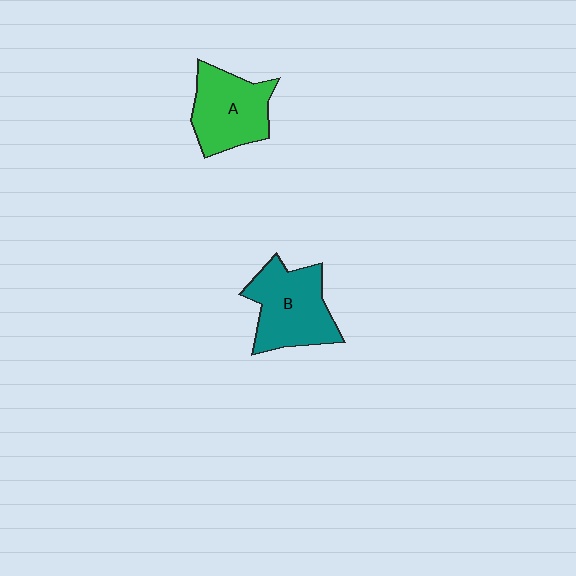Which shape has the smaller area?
Shape A (green).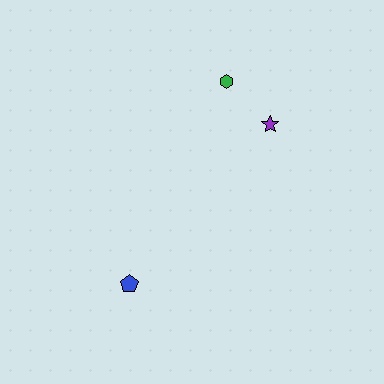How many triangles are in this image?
There are no triangles.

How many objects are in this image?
There are 3 objects.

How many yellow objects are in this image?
There are no yellow objects.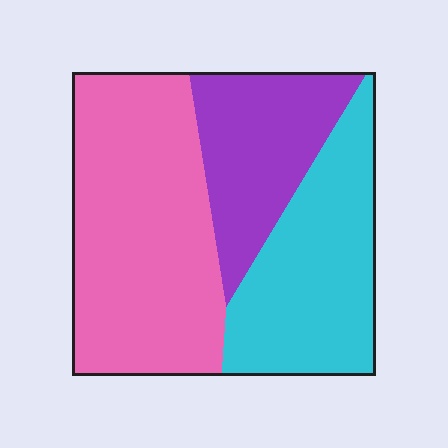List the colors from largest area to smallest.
From largest to smallest: pink, cyan, purple.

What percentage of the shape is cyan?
Cyan takes up about one third (1/3) of the shape.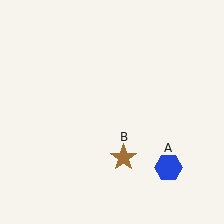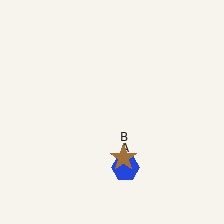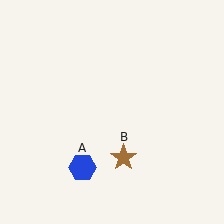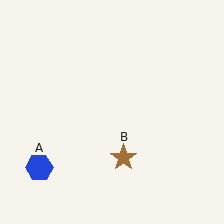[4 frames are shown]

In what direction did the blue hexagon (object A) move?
The blue hexagon (object A) moved left.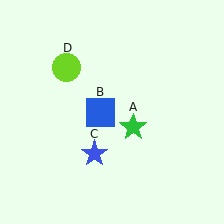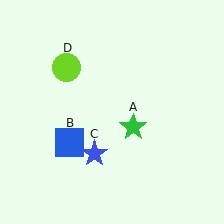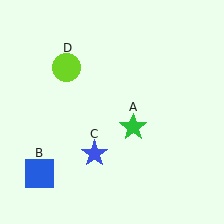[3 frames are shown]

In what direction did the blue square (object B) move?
The blue square (object B) moved down and to the left.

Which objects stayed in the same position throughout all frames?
Green star (object A) and blue star (object C) and lime circle (object D) remained stationary.